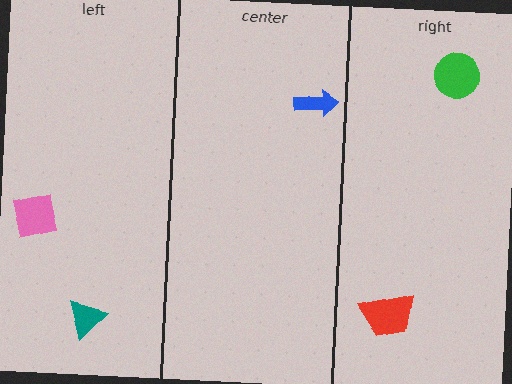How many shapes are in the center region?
1.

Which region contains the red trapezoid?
The right region.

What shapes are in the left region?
The teal triangle, the pink square.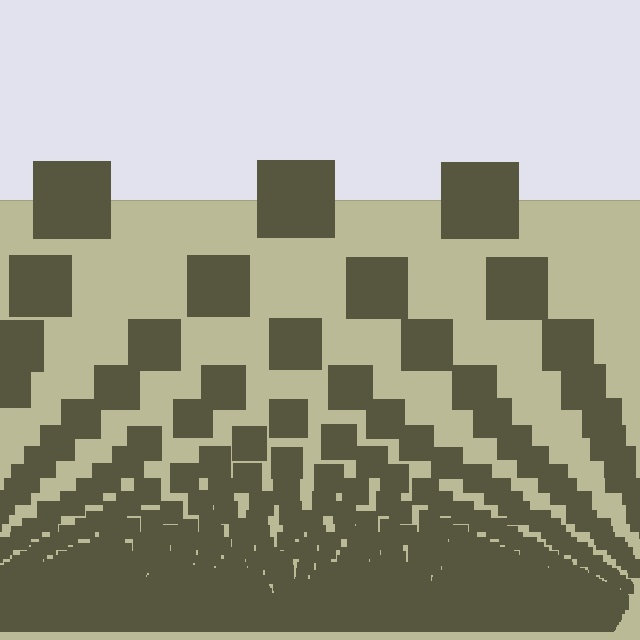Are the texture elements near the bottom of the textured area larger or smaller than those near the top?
Smaller. The gradient is inverted — elements near the bottom are smaller and denser.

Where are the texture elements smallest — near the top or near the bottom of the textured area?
Near the bottom.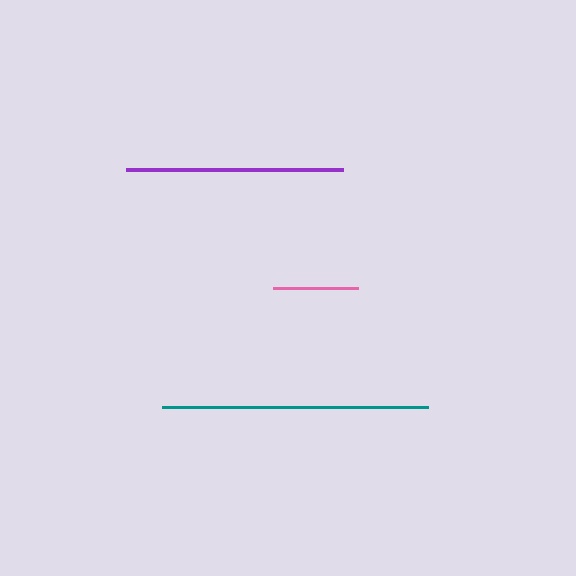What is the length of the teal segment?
The teal segment is approximately 266 pixels long.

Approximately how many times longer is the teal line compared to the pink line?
The teal line is approximately 3.1 times the length of the pink line.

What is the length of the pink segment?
The pink segment is approximately 84 pixels long.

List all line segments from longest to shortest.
From longest to shortest: teal, purple, pink.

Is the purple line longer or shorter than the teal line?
The teal line is longer than the purple line.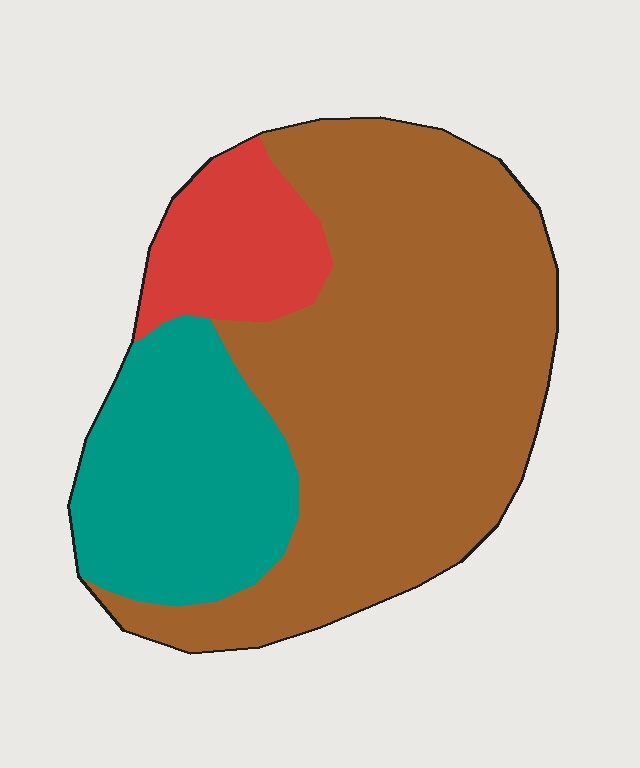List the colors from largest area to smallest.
From largest to smallest: brown, teal, red.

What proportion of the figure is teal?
Teal takes up between a sixth and a third of the figure.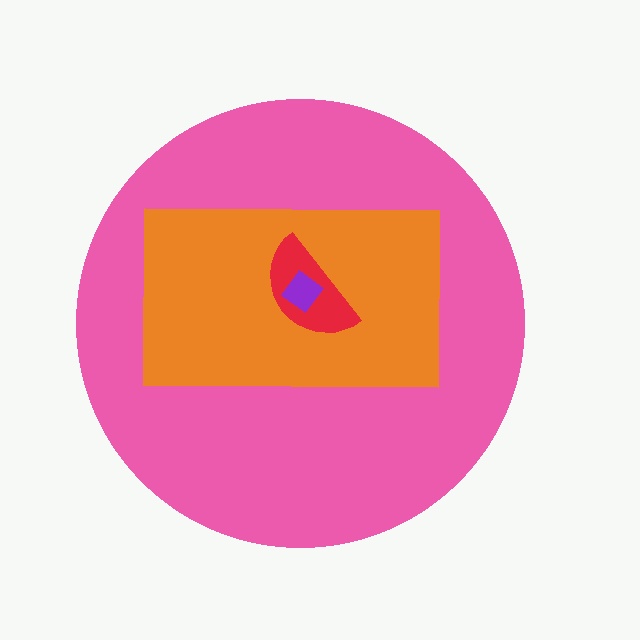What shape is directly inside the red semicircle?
The purple diamond.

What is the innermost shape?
The purple diamond.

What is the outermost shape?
The pink circle.